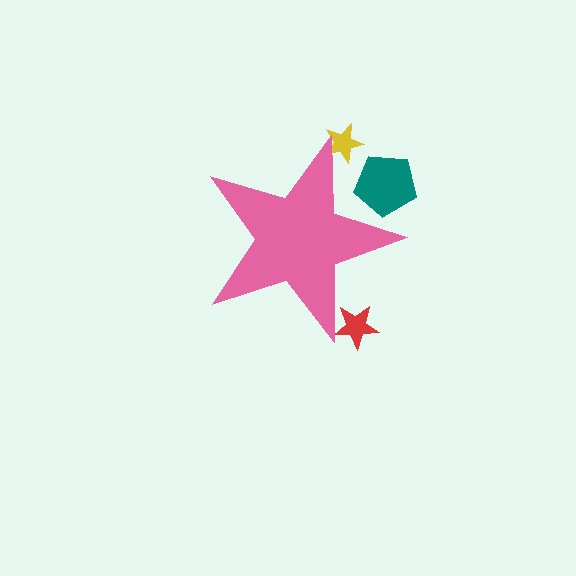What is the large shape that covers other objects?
A pink star.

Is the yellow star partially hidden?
Yes, the yellow star is partially hidden behind the pink star.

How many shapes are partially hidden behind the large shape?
3 shapes are partially hidden.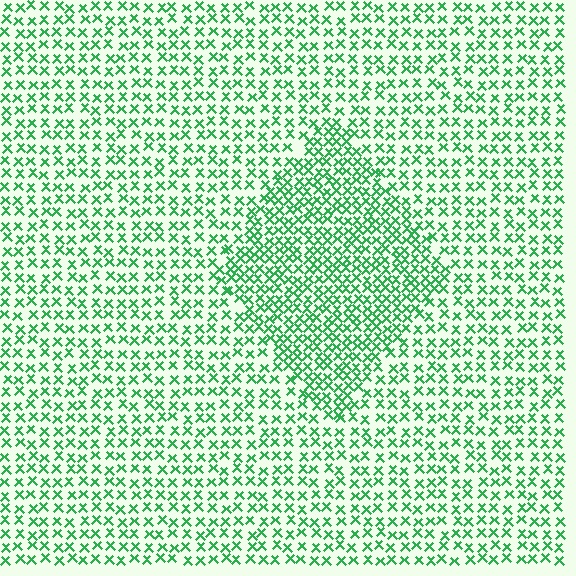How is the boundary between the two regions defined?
The boundary is defined by a change in element density (approximately 1.7x ratio). All elements are the same color, size, and shape.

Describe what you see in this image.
The image contains small green elements arranged at two different densities. A diamond-shaped region is visible where the elements are more densely packed than the surrounding area.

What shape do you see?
I see a diamond.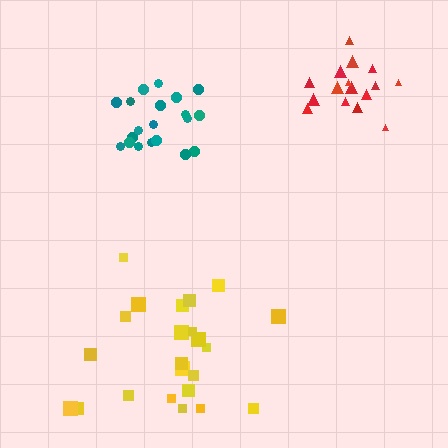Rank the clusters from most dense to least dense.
teal, red, yellow.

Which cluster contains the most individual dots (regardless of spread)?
Yellow (23).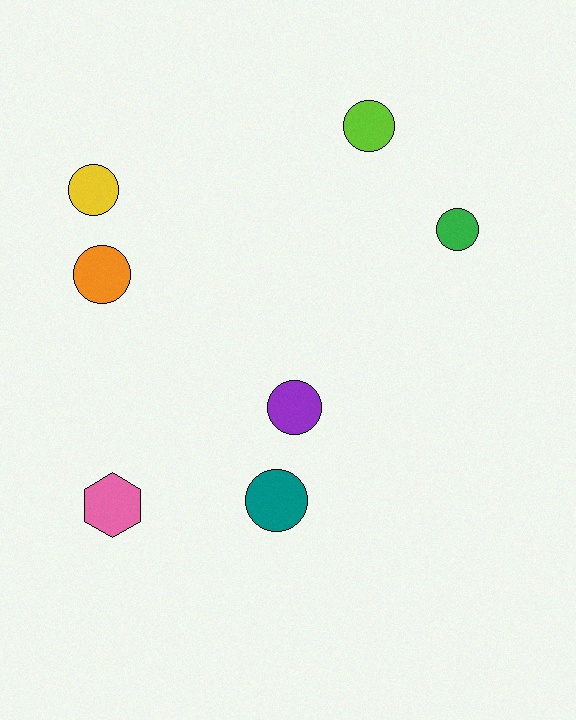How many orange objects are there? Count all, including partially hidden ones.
There is 1 orange object.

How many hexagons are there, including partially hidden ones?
There is 1 hexagon.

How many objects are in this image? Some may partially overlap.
There are 7 objects.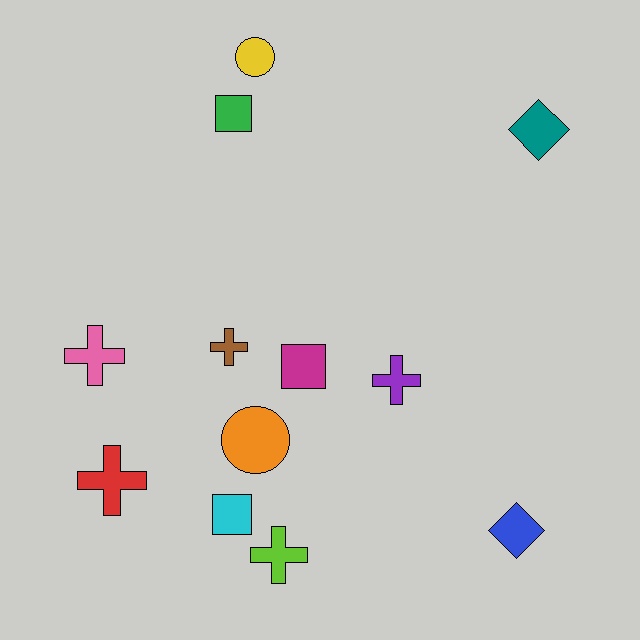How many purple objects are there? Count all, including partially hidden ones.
There is 1 purple object.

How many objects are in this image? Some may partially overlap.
There are 12 objects.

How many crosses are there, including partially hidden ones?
There are 5 crosses.